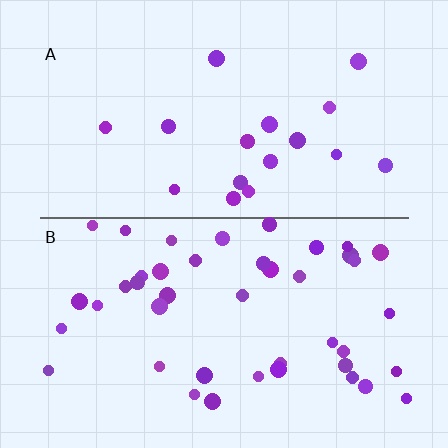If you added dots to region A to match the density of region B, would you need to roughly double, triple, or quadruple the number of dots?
Approximately double.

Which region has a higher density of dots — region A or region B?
B (the bottom).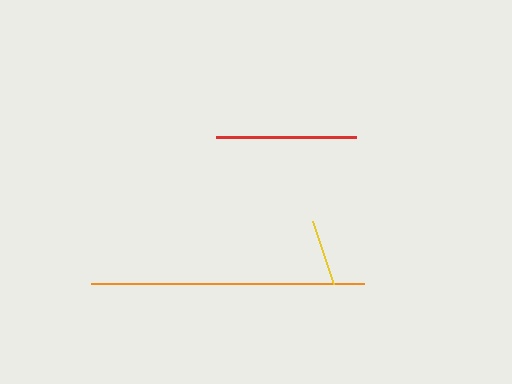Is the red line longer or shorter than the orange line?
The orange line is longer than the red line.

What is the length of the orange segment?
The orange segment is approximately 273 pixels long.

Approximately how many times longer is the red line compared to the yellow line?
The red line is approximately 2.1 times the length of the yellow line.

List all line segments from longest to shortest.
From longest to shortest: orange, red, yellow.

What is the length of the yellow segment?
The yellow segment is approximately 67 pixels long.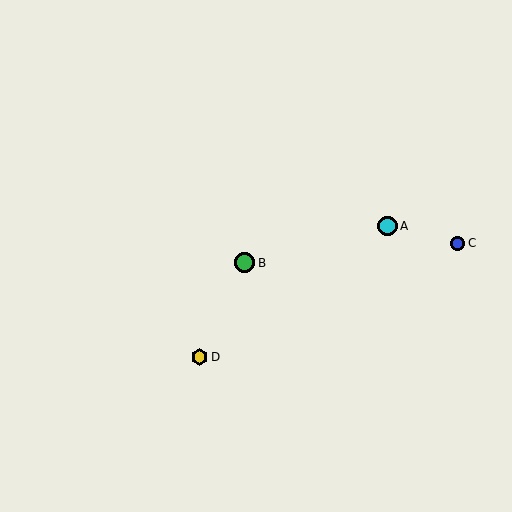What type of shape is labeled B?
Shape B is a green circle.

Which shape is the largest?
The green circle (labeled B) is the largest.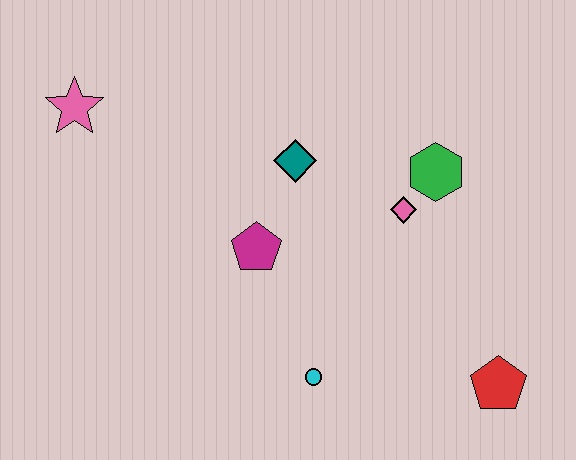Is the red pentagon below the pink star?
Yes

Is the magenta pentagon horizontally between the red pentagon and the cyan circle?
No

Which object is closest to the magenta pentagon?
The teal diamond is closest to the magenta pentagon.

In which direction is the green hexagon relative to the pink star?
The green hexagon is to the right of the pink star.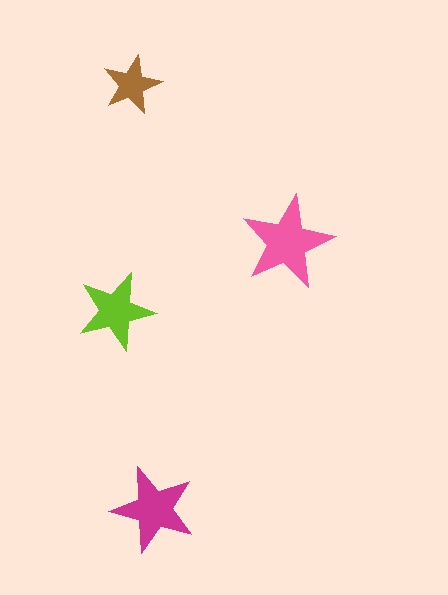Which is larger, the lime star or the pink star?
The pink one.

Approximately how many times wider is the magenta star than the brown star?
About 1.5 times wider.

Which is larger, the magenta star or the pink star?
The pink one.